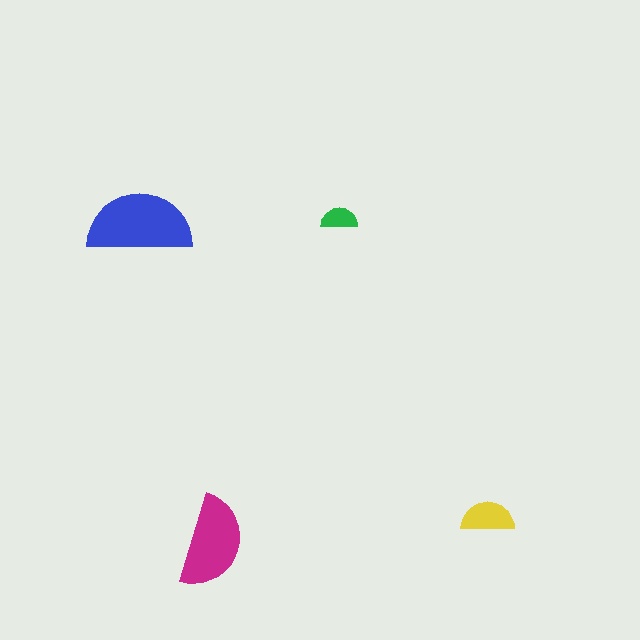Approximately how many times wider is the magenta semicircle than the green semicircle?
About 2.5 times wider.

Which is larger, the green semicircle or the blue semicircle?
The blue one.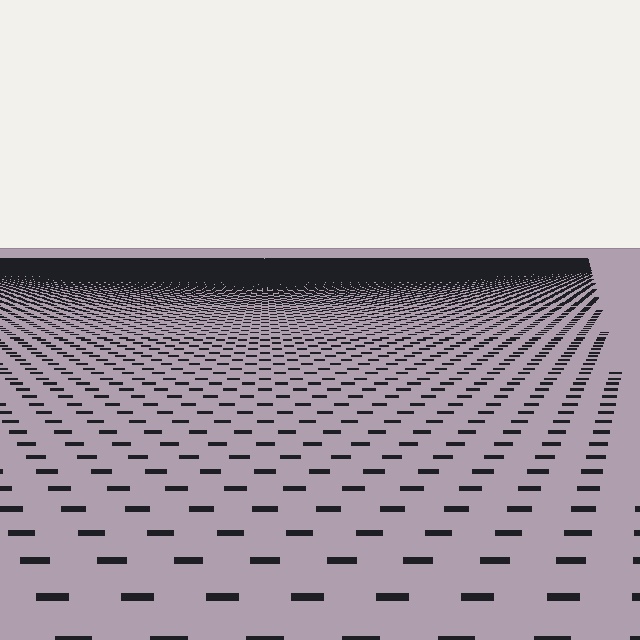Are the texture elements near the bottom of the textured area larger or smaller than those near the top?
Larger. Near the bottom, elements are closer to the viewer and appear at a bigger on-screen size.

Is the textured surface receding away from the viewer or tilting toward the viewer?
The surface is receding away from the viewer. Texture elements get smaller and denser toward the top.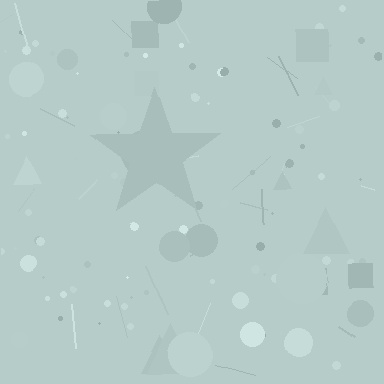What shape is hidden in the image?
A star is hidden in the image.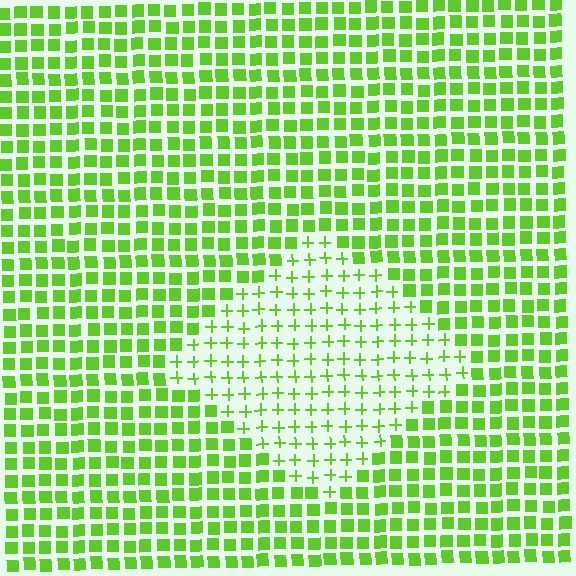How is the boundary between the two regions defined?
The boundary is defined by a change in element shape: plus signs inside vs. squares outside. All elements share the same color and spacing.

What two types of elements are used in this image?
The image uses plus signs inside the diamond region and squares outside it.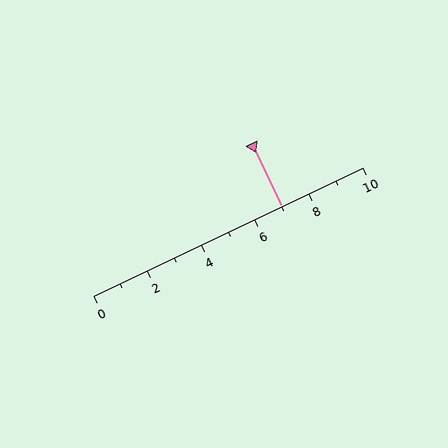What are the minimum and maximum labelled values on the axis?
The axis runs from 0 to 10.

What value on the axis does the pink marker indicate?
The marker indicates approximately 7.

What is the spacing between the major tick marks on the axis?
The major ticks are spaced 2 apart.